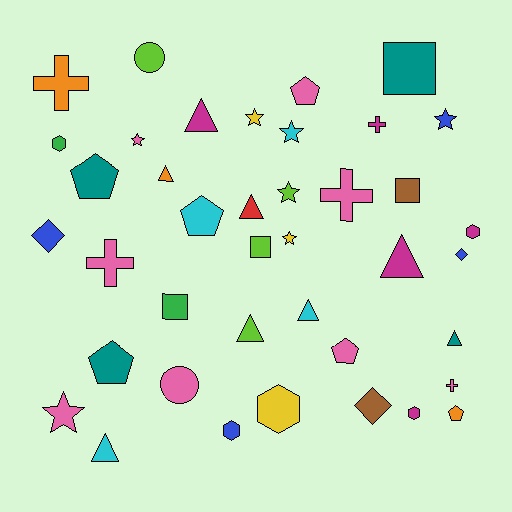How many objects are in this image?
There are 40 objects.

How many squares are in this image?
There are 4 squares.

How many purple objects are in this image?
There are no purple objects.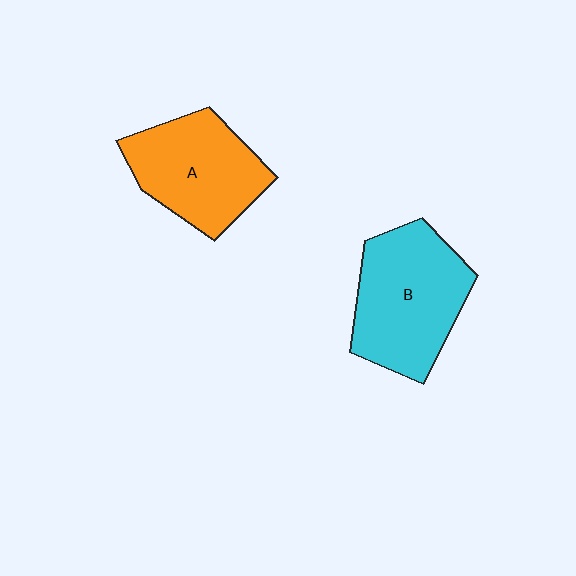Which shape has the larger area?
Shape B (cyan).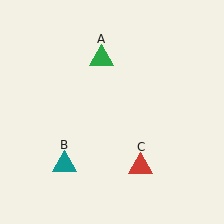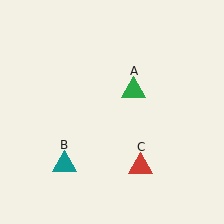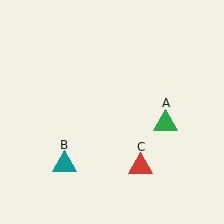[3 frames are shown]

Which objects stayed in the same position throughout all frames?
Teal triangle (object B) and red triangle (object C) remained stationary.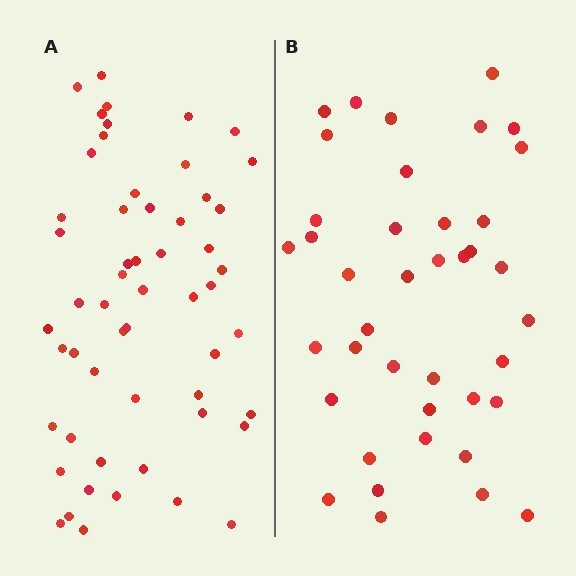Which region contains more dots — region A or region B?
Region A (the left region) has more dots.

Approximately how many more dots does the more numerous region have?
Region A has approximately 15 more dots than region B.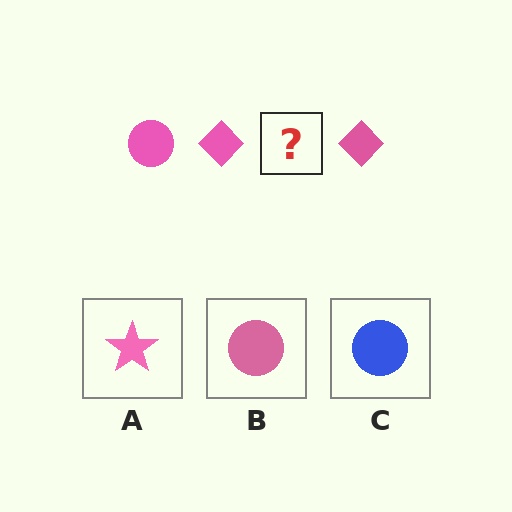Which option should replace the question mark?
Option B.